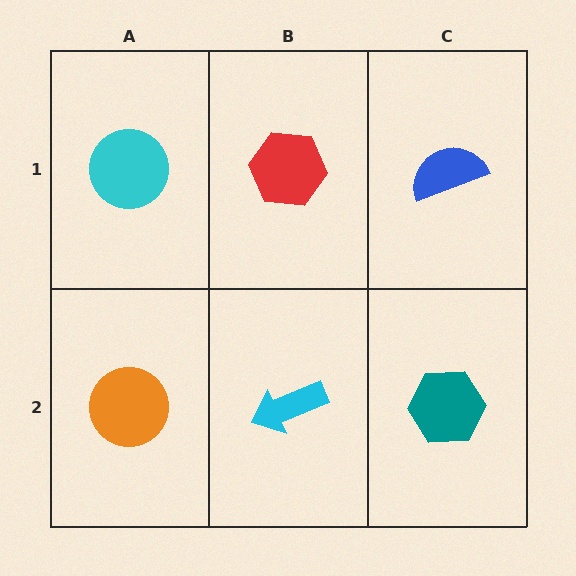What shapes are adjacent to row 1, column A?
An orange circle (row 2, column A), a red hexagon (row 1, column B).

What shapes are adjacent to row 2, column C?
A blue semicircle (row 1, column C), a cyan arrow (row 2, column B).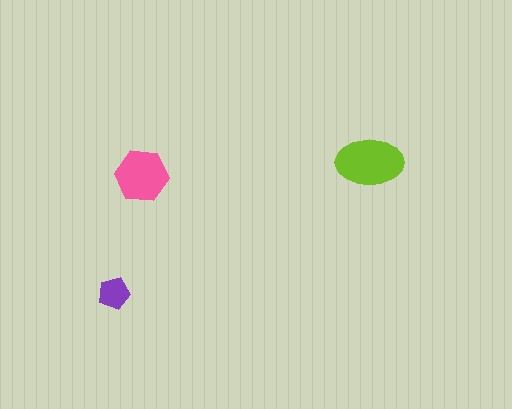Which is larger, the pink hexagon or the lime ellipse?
The lime ellipse.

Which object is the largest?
The lime ellipse.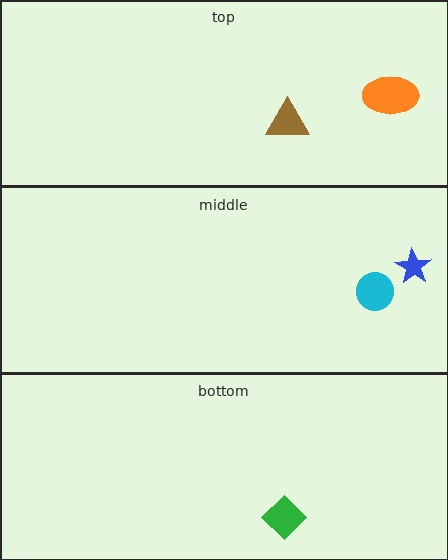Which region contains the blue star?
The middle region.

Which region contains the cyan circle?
The middle region.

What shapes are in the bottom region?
The green diamond.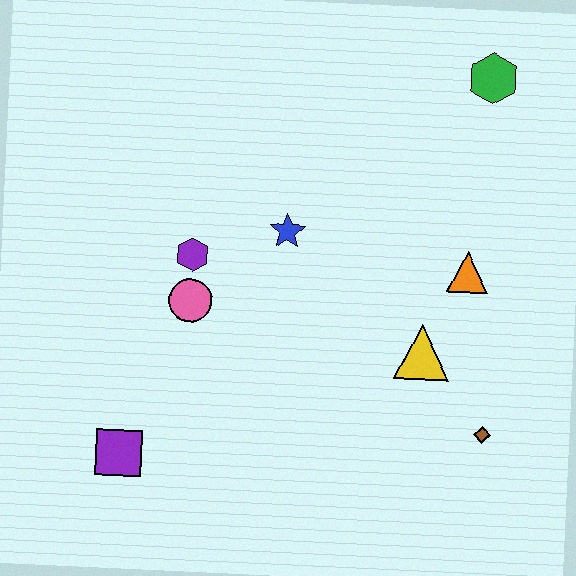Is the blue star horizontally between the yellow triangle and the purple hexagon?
Yes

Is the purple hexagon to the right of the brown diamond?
No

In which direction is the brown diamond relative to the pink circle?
The brown diamond is to the right of the pink circle.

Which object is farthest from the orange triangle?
The purple square is farthest from the orange triangle.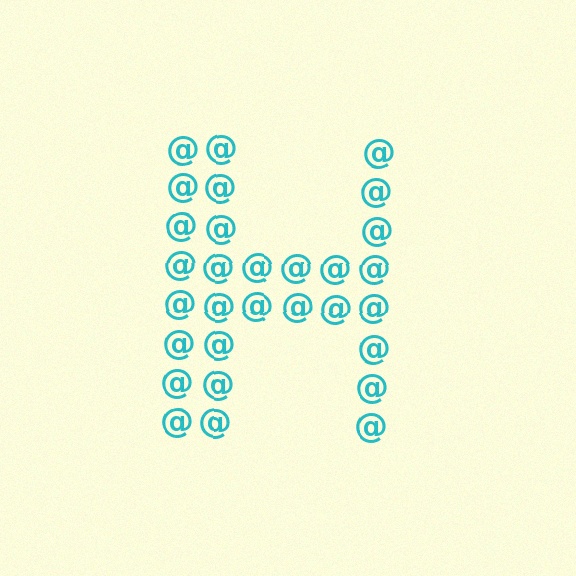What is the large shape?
The large shape is the letter H.